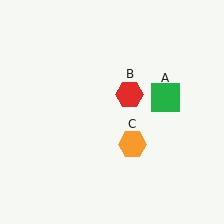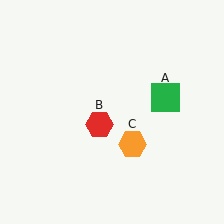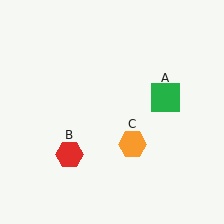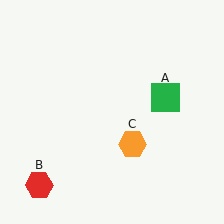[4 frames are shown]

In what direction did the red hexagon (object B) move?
The red hexagon (object B) moved down and to the left.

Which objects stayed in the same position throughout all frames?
Green square (object A) and orange hexagon (object C) remained stationary.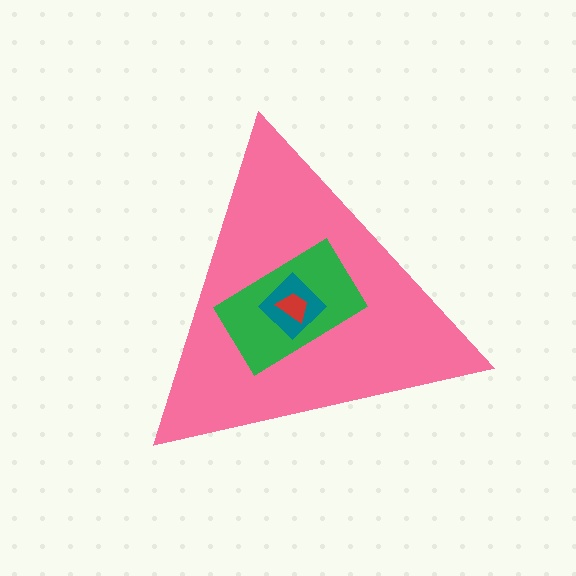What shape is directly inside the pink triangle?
The green rectangle.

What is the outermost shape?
The pink triangle.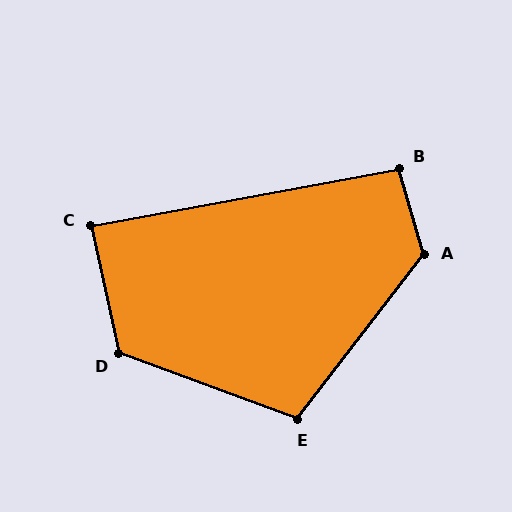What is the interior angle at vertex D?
Approximately 123 degrees (obtuse).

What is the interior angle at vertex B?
Approximately 95 degrees (obtuse).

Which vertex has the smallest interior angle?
C, at approximately 88 degrees.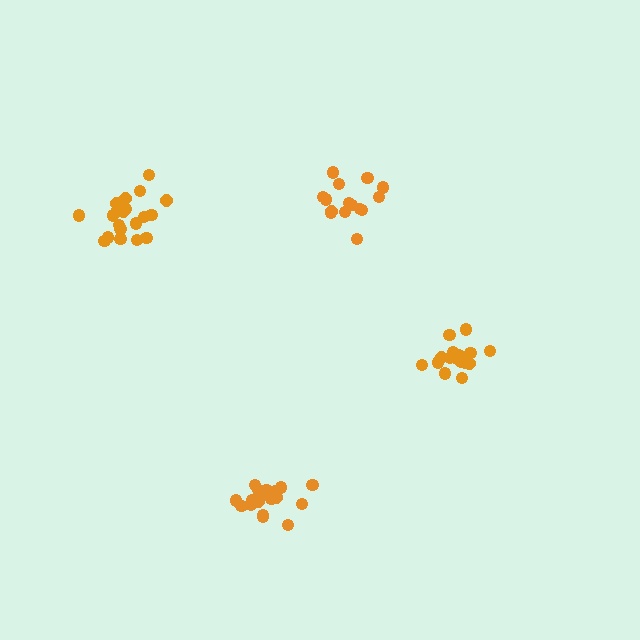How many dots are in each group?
Group 1: 16 dots, Group 2: 19 dots, Group 3: 15 dots, Group 4: 20 dots (70 total).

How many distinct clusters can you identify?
There are 4 distinct clusters.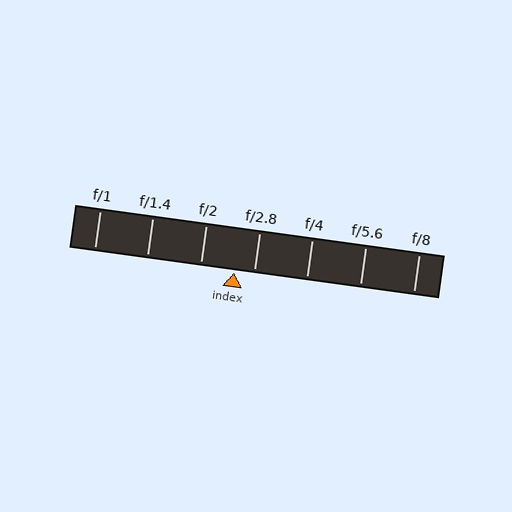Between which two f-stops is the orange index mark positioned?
The index mark is between f/2 and f/2.8.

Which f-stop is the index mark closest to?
The index mark is closest to f/2.8.